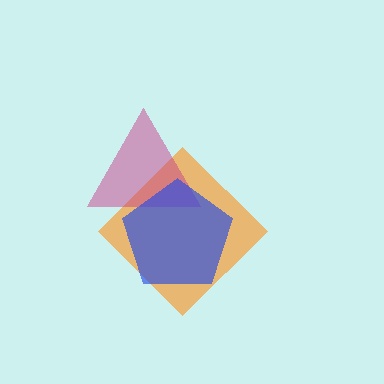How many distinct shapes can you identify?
There are 3 distinct shapes: an orange diamond, a magenta triangle, a blue pentagon.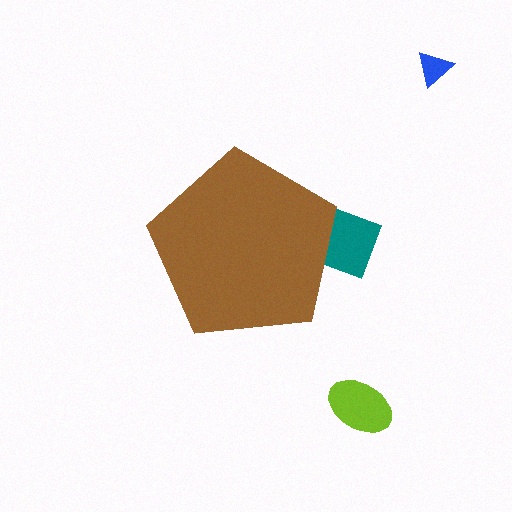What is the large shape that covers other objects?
A brown pentagon.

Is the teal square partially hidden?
Yes, the teal square is partially hidden behind the brown pentagon.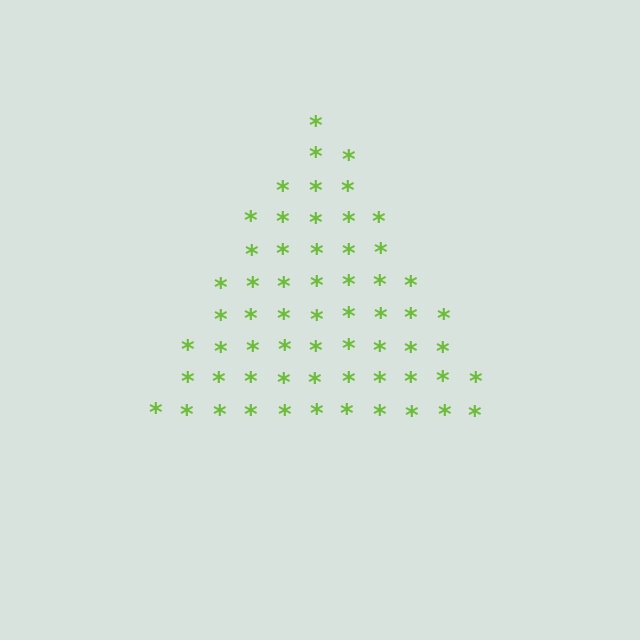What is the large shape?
The large shape is a triangle.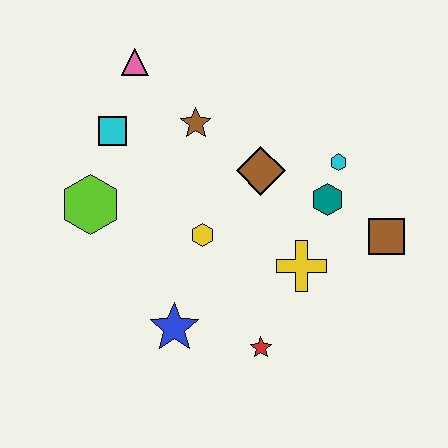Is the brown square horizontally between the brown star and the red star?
No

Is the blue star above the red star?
Yes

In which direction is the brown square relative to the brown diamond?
The brown square is to the right of the brown diamond.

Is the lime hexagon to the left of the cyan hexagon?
Yes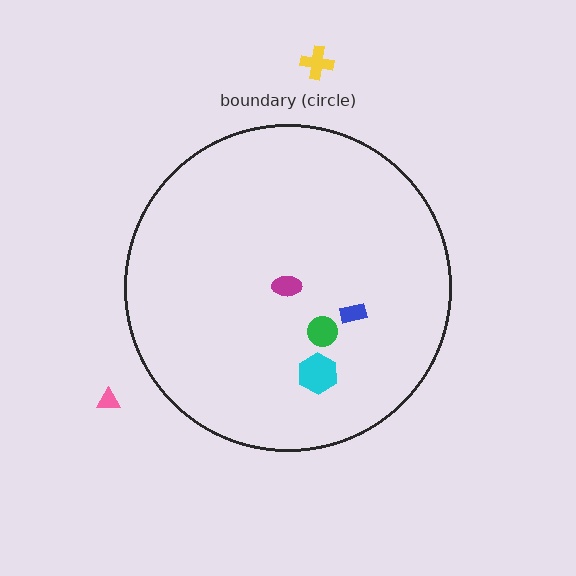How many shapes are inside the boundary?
4 inside, 2 outside.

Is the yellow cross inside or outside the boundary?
Outside.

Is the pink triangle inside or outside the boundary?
Outside.